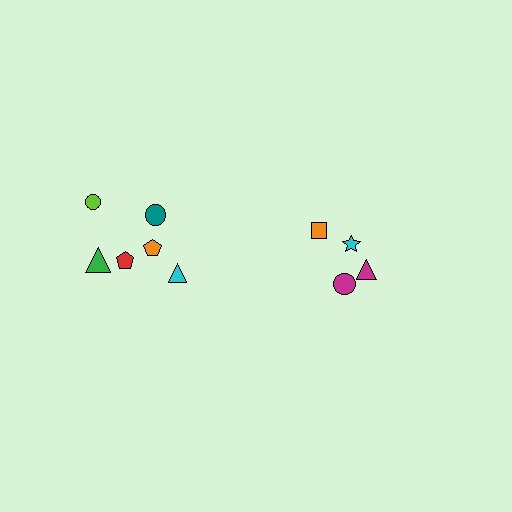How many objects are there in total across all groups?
There are 10 objects.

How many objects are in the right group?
There are 4 objects.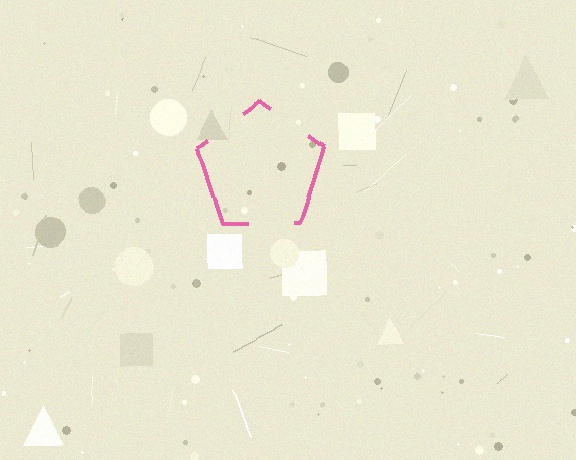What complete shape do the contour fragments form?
The contour fragments form a pentagon.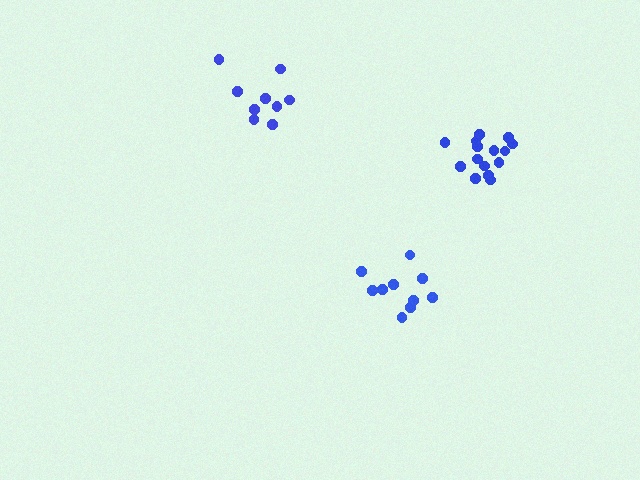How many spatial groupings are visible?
There are 3 spatial groupings.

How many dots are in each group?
Group 1: 9 dots, Group 2: 15 dots, Group 3: 10 dots (34 total).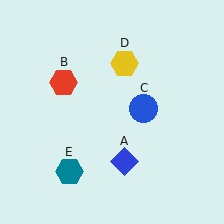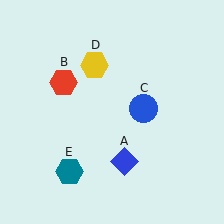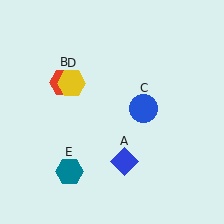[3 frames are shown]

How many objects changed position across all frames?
1 object changed position: yellow hexagon (object D).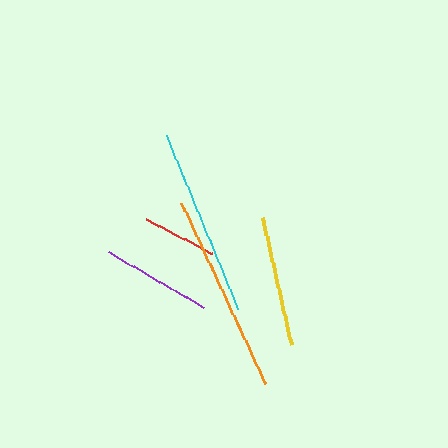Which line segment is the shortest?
The red line is the shortest at approximately 75 pixels.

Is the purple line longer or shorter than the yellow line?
The yellow line is longer than the purple line.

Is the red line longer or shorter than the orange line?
The orange line is longer than the red line.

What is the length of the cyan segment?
The cyan segment is approximately 188 pixels long.